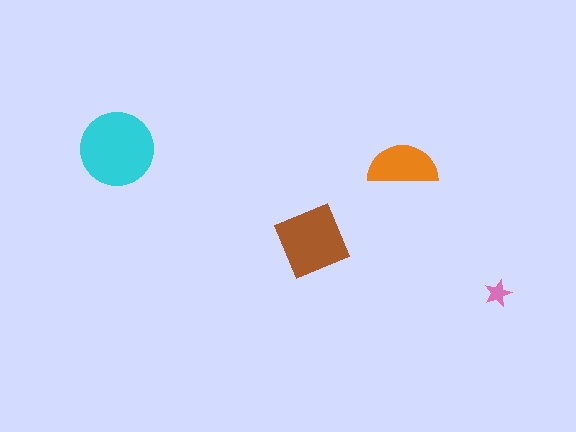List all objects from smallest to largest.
The pink star, the orange semicircle, the brown square, the cyan circle.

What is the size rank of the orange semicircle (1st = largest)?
3rd.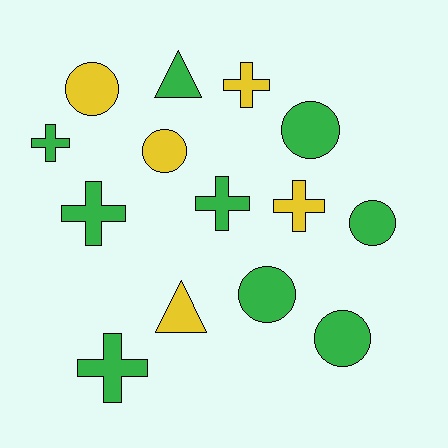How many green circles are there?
There are 4 green circles.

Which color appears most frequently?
Green, with 9 objects.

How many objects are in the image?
There are 14 objects.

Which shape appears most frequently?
Circle, with 6 objects.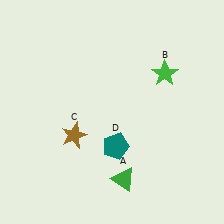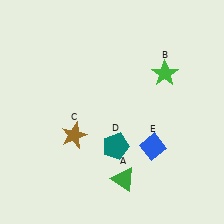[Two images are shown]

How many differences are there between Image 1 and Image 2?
There is 1 difference between the two images.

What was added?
A blue diamond (E) was added in Image 2.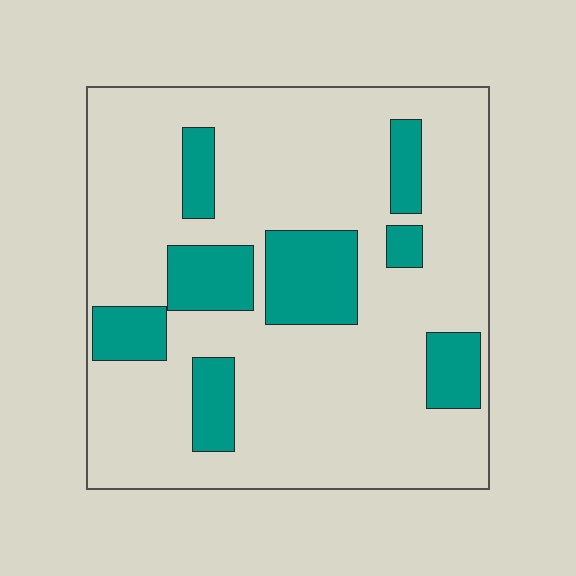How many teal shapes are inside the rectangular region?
8.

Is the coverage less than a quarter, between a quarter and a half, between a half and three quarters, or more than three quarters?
Less than a quarter.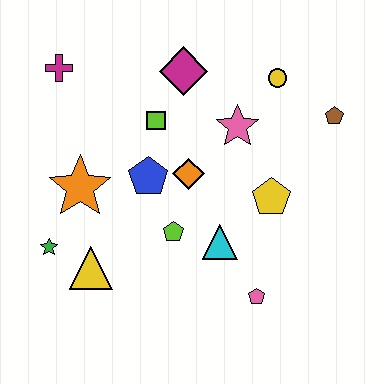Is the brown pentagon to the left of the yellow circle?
No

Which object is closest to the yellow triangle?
The green star is closest to the yellow triangle.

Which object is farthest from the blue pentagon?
The brown pentagon is farthest from the blue pentagon.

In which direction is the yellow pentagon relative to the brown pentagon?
The yellow pentagon is below the brown pentagon.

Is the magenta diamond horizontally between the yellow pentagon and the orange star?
Yes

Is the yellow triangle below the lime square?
Yes